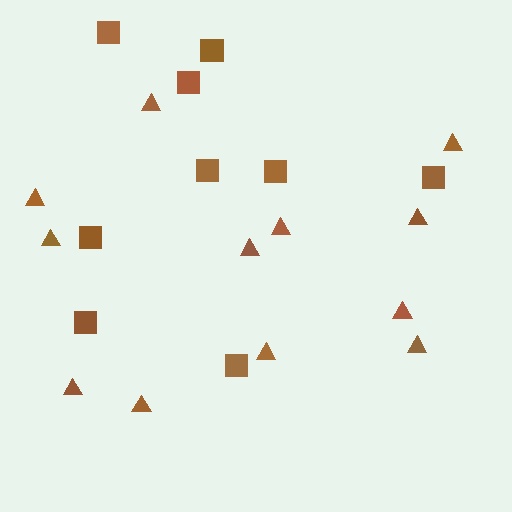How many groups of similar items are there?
There are 2 groups: one group of triangles (12) and one group of squares (9).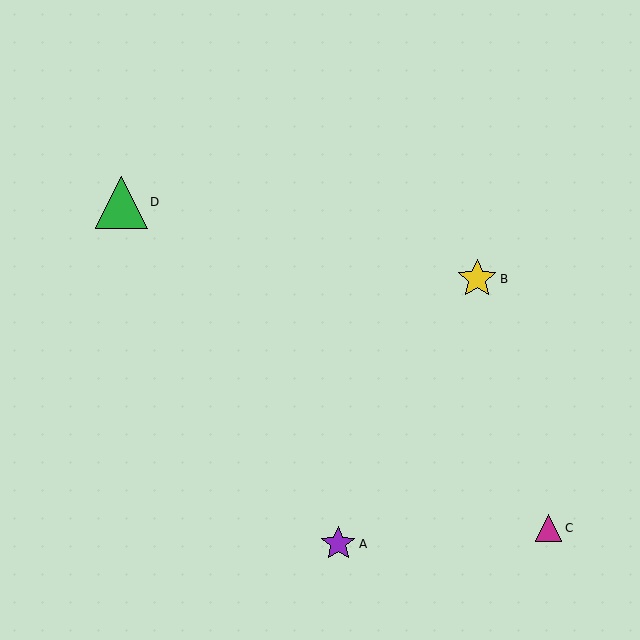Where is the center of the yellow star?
The center of the yellow star is at (477, 279).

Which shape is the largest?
The green triangle (labeled D) is the largest.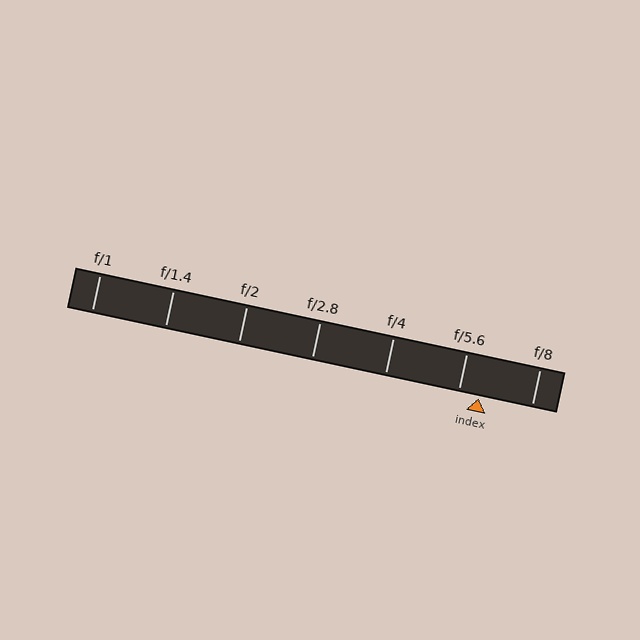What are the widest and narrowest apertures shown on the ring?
The widest aperture shown is f/1 and the narrowest is f/8.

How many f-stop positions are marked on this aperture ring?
There are 7 f-stop positions marked.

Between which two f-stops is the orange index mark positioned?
The index mark is between f/5.6 and f/8.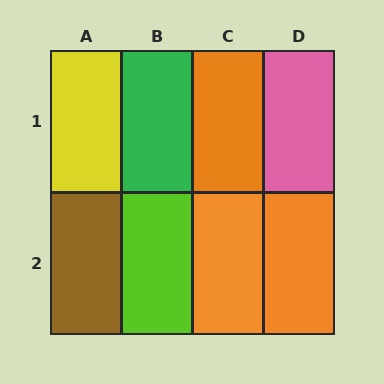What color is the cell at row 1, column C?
Orange.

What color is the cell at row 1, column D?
Pink.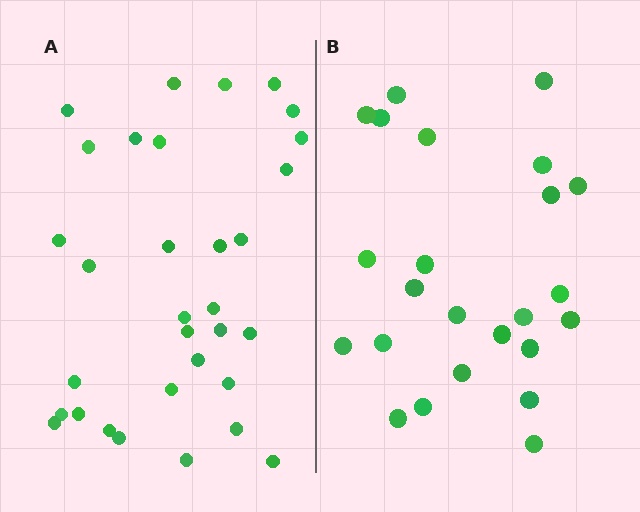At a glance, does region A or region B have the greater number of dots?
Region A (the left region) has more dots.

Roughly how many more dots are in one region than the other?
Region A has roughly 8 or so more dots than region B.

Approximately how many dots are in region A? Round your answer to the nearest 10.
About 30 dots. (The exact count is 32, which rounds to 30.)